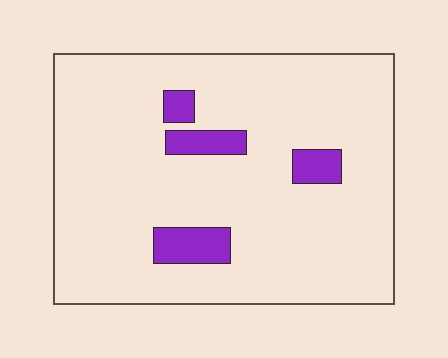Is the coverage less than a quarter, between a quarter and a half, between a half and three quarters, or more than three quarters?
Less than a quarter.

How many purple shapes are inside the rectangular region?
4.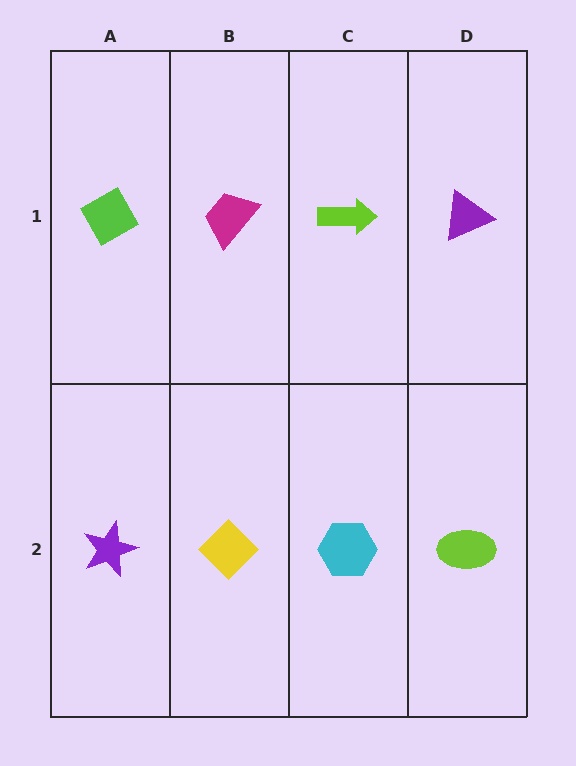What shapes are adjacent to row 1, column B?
A yellow diamond (row 2, column B), a lime diamond (row 1, column A), a lime arrow (row 1, column C).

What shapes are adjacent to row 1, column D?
A lime ellipse (row 2, column D), a lime arrow (row 1, column C).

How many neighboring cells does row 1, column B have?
3.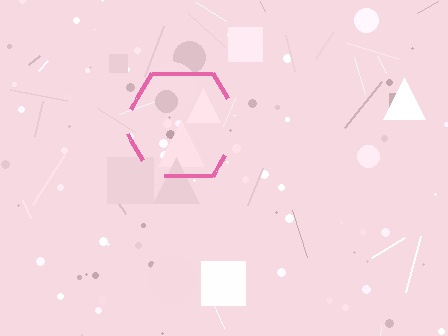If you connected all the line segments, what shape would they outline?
They would outline a hexagon.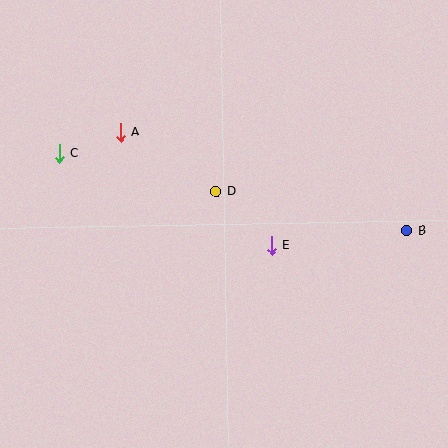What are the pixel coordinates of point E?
Point E is at (271, 245).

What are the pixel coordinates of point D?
Point D is at (216, 191).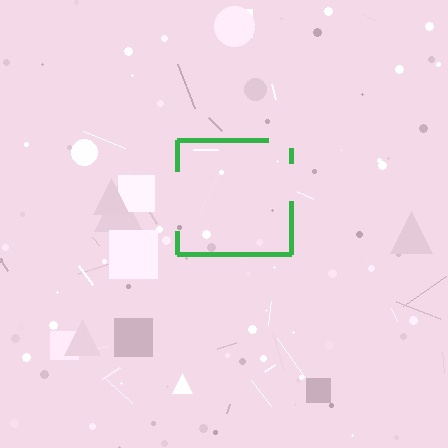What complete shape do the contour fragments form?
The contour fragments form a square.